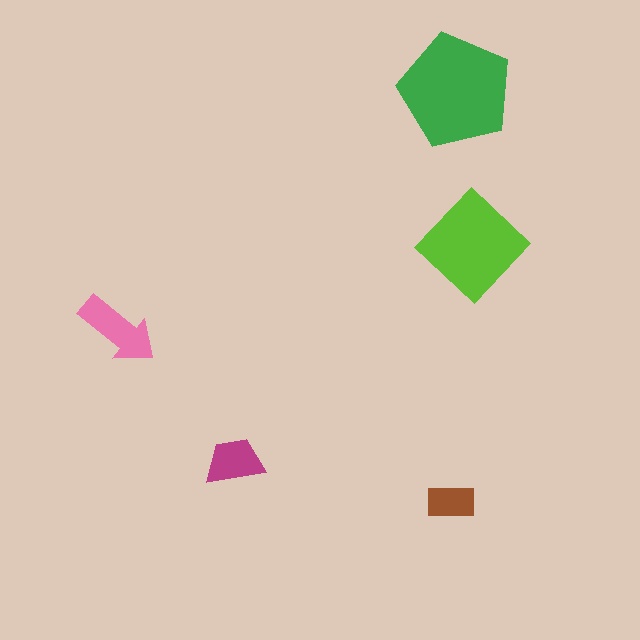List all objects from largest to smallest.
The green pentagon, the lime diamond, the pink arrow, the magenta trapezoid, the brown rectangle.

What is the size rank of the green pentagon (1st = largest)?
1st.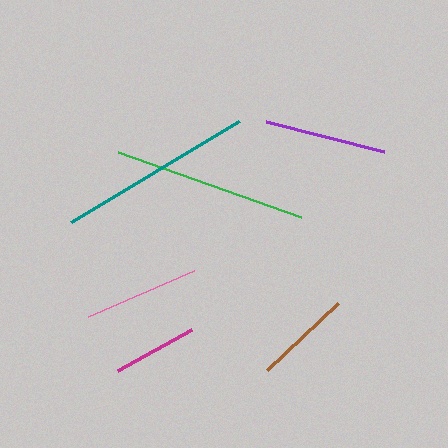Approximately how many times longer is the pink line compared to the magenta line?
The pink line is approximately 1.4 times the length of the magenta line.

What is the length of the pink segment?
The pink segment is approximately 116 pixels long.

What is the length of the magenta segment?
The magenta segment is approximately 85 pixels long.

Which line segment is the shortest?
The magenta line is the shortest at approximately 85 pixels.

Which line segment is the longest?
The teal line is the longest at approximately 196 pixels.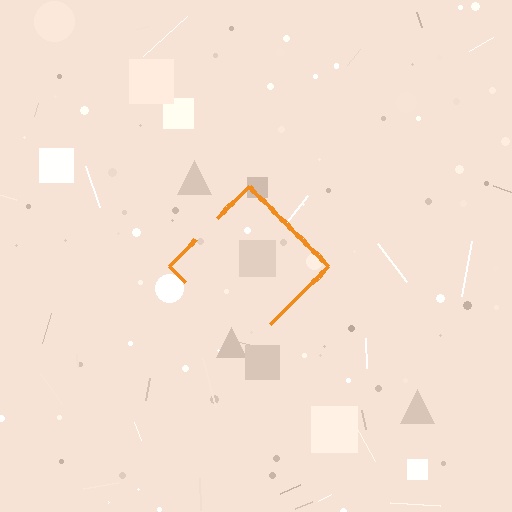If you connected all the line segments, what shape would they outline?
They would outline a diamond.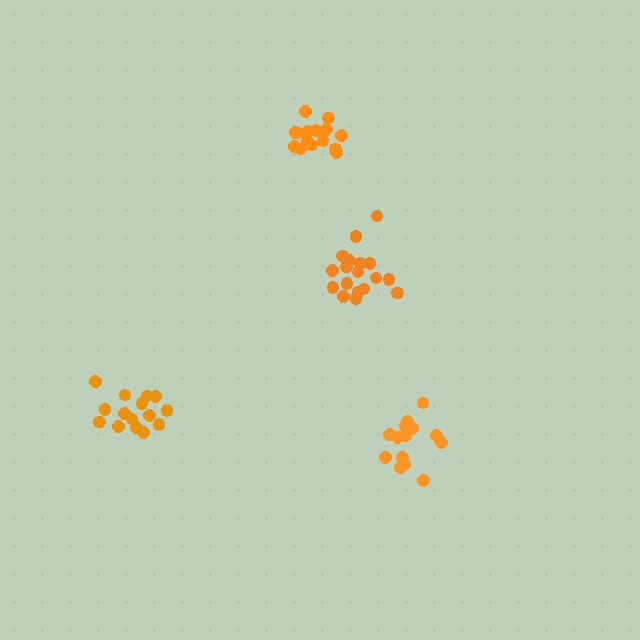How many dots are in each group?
Group 1: 19 dots, Group 2: 15 dots, Group 3: 14 dots, Group 4: 15 dots (63 total).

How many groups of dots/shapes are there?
There are 4 groups.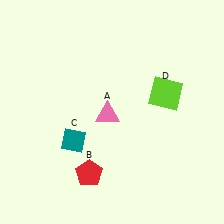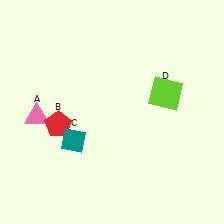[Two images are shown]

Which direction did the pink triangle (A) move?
The pink triangle (A) moved left.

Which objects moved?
The objects that moved are: the pink triangle (A), the red pentagon (B).